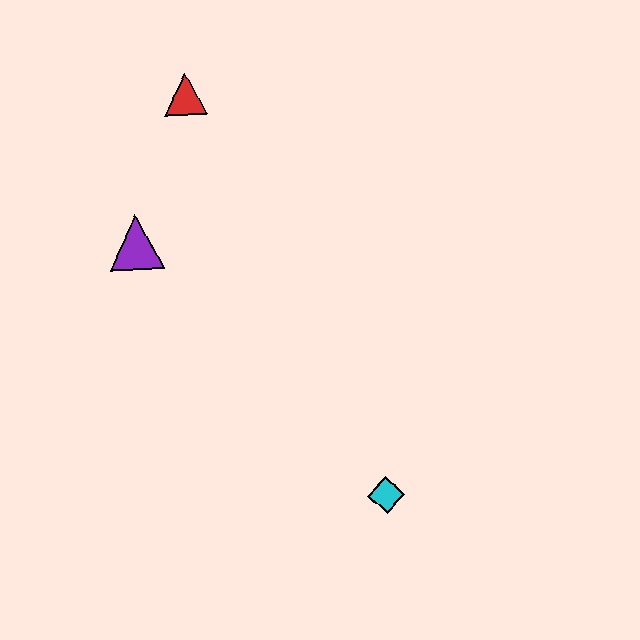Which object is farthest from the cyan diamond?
The red triangle is farthest from the cyan diamond.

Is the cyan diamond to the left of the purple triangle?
No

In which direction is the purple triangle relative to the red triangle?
The purple triangle is below the red triangle.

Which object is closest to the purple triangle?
The red triangle is closest to the purple triangle.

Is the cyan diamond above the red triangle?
No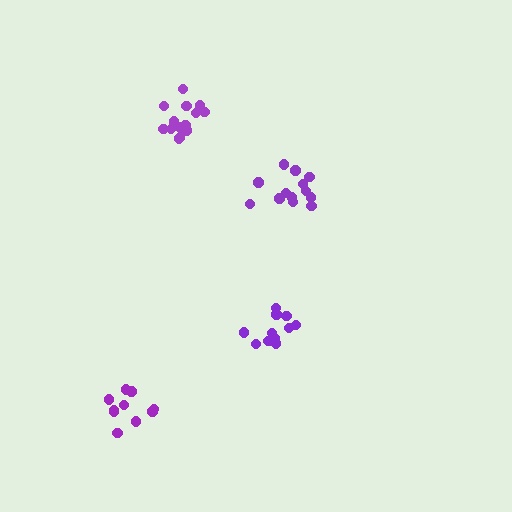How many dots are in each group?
Group 1: 14 dots, Group 2: 13 dots, Group 3: 10 dots, Group 4: 11 dots (48 total).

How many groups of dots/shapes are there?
There are 4 groups.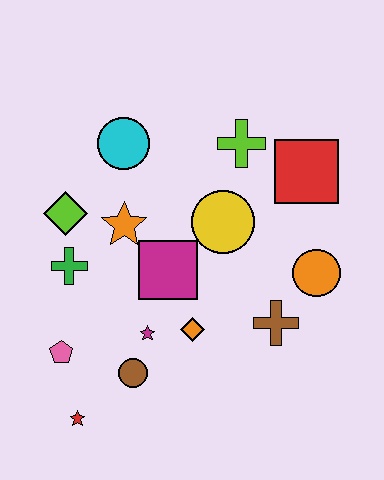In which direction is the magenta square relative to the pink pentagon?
The magenta square is to the right of the pink pentagon.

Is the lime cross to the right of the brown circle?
Yes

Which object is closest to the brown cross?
The orange circle is closest to the brown cross.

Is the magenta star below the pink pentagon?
No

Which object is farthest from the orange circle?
The red star is farthest from the orange circle.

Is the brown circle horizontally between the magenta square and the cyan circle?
Yes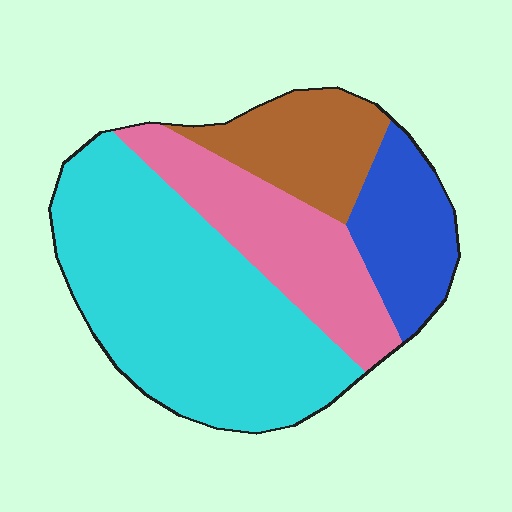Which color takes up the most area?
Cyan, at roughly 50%.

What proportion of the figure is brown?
Brown takes up less than a sixth of the figure.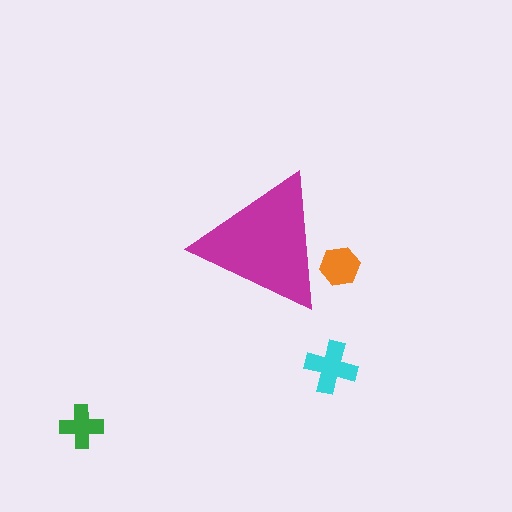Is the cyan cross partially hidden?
No, the cyan cross is fully visible.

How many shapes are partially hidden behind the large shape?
1 shape is partially hidden.